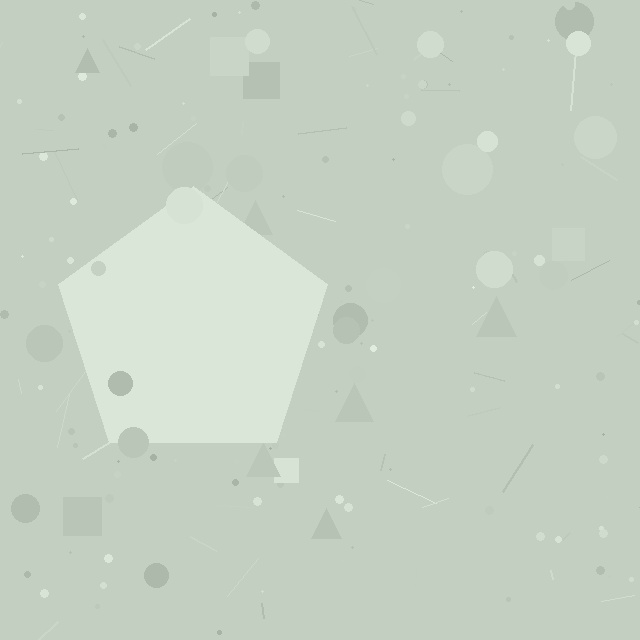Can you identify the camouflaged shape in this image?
The camouflaged shape is a pentagon.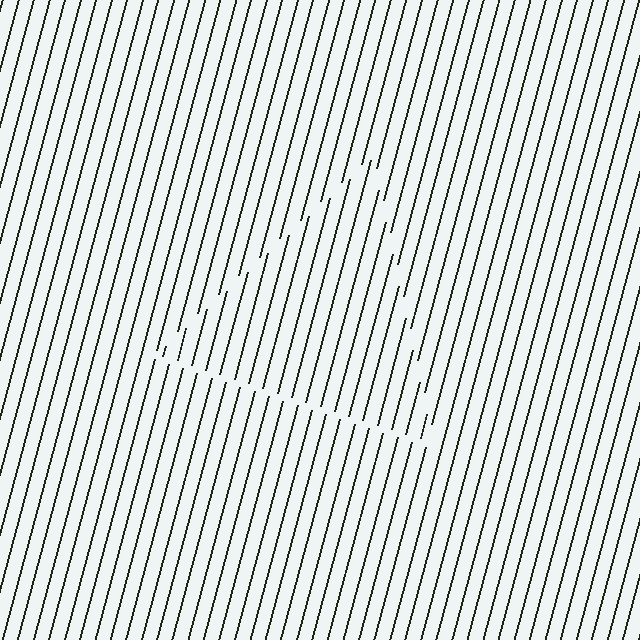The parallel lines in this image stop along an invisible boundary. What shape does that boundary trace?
An illusory triangle. The interior of the shape contains the same grating, shifted by half a period — the contour is defined by the phase discontinuity where line-ends from the inner and outer gratings abut.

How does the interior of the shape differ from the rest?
The interior of the shape contains the same grating, shifted by half a period — the contour is defined by the phase discontinuity where line-ends from the inner and outer gratings abut.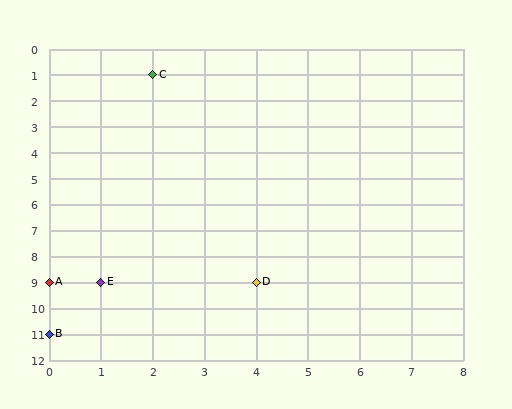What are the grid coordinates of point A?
Point A is at grid coordinates (0, 9).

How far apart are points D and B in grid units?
Points D and B are 4 columns and 2 rows apart (about 4.5 grid units diagonally).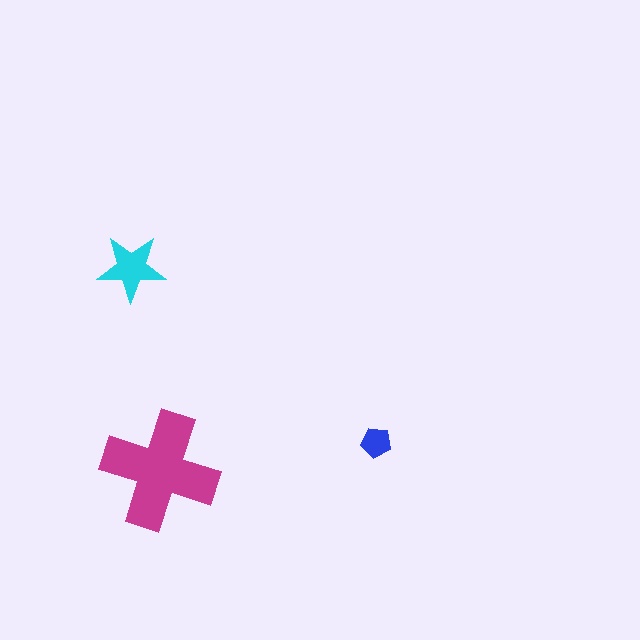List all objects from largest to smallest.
The magenta cross, the cyan star, the blue pentagon.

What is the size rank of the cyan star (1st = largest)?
2nd.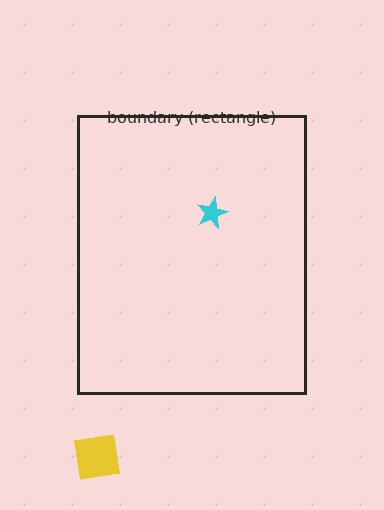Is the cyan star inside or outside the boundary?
Inside.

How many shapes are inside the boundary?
1 inside, 1 outside.